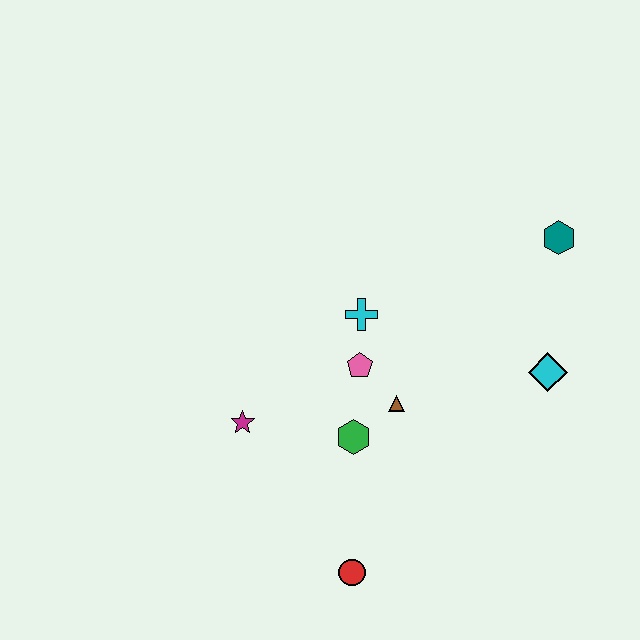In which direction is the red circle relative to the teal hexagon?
The red circle is below the teal hexagon.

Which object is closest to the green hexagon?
The brown triangle is closest to the green hexagon.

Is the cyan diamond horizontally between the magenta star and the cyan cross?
No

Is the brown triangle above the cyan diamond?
No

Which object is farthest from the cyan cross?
The red circle is farthest from the cyan cross.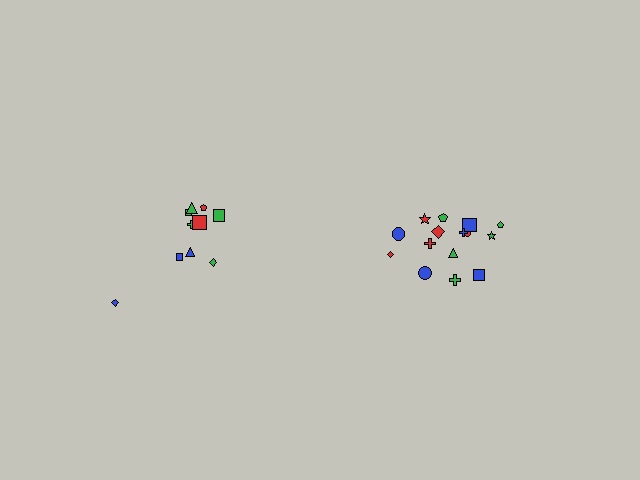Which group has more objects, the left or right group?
The right group.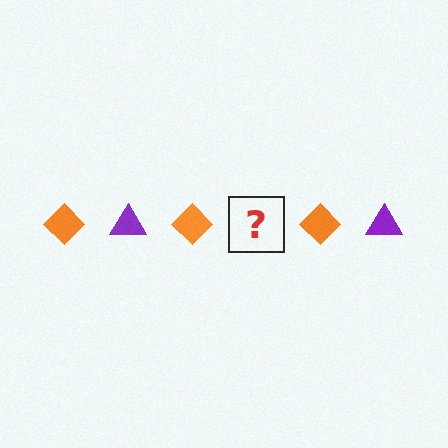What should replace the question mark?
The question mark should be replaced with a purple triangle.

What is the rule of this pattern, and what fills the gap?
The rule is that the pattern alternates between orange diamond and purple triangle. The gap should be filled with a purple triangle.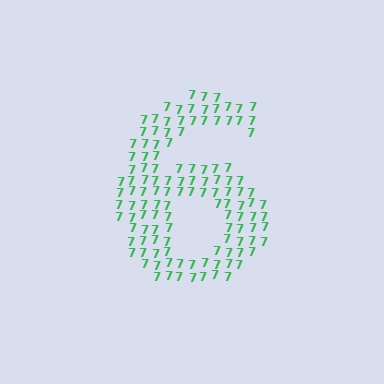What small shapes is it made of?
It is made of small digit 7's.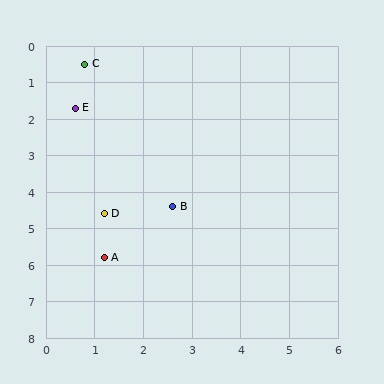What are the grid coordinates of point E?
Point E is at approximately (0.6, 1.7).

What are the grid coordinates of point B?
Point B is at approximately (2.6, 4.4).